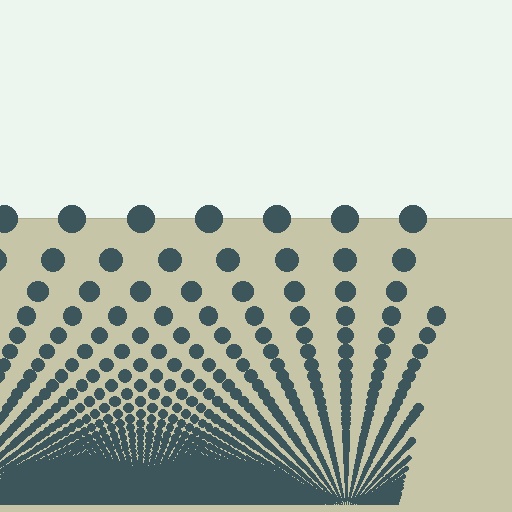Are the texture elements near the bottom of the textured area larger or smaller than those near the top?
Smaller. The gradient is inverted — elements near the bottom are smaller and denser.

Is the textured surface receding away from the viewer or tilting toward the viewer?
The surface appears to tilt toward the viewer. Texture elements get larger and sparser toward the top.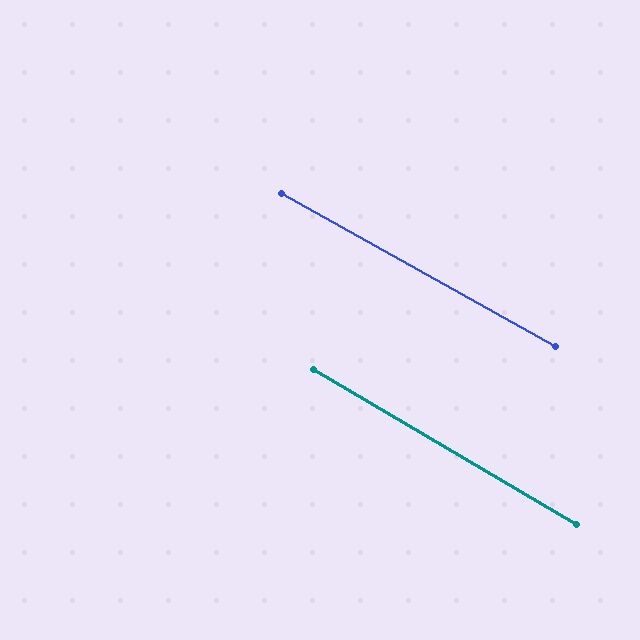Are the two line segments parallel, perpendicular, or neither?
Parallel — their directions differ by only 1.4°.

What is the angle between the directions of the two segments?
Approximately 1 degree.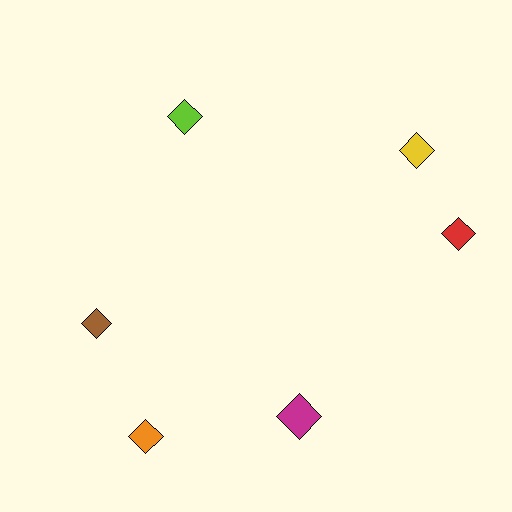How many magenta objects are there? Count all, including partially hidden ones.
There is 1 magenta object.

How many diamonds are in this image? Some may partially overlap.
There are 6 diamonds.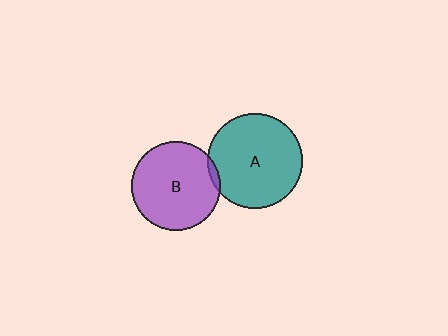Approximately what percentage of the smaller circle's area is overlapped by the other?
Approximately 5%.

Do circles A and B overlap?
Yes.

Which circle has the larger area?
Circle A (teal).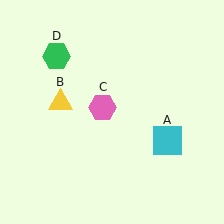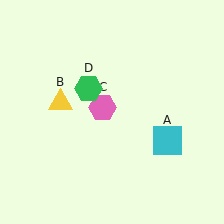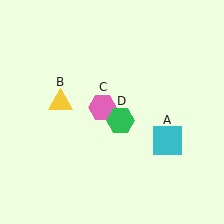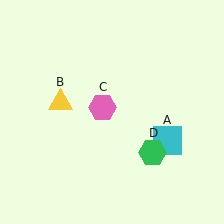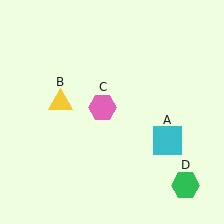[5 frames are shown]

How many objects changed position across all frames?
1 object changed position: green hexagon (object D).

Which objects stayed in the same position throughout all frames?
Cyan square (object A) and yellow triangle (object B) and pink hexagon (object C) remained stationary.